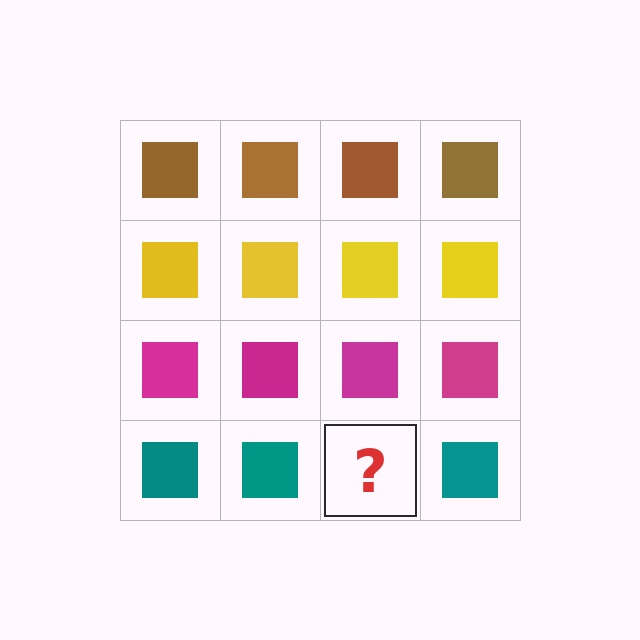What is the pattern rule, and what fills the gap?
The rule is that each row has a consistent color. The gap should be filled with a teal square.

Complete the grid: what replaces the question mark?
The question mark should be replaced with a teal square.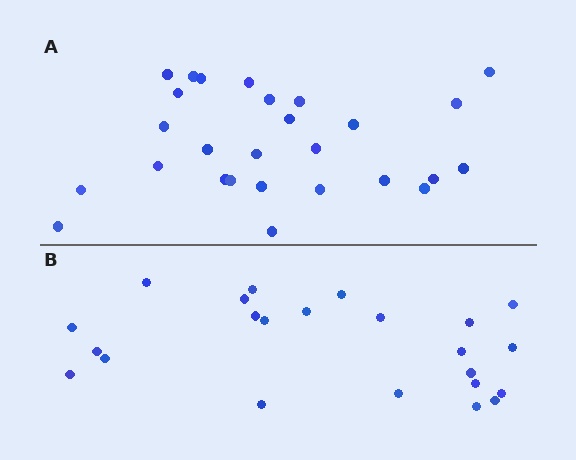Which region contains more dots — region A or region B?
Region A (the top region) has more dots.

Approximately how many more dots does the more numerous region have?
Region A has about 4 more dots than region B.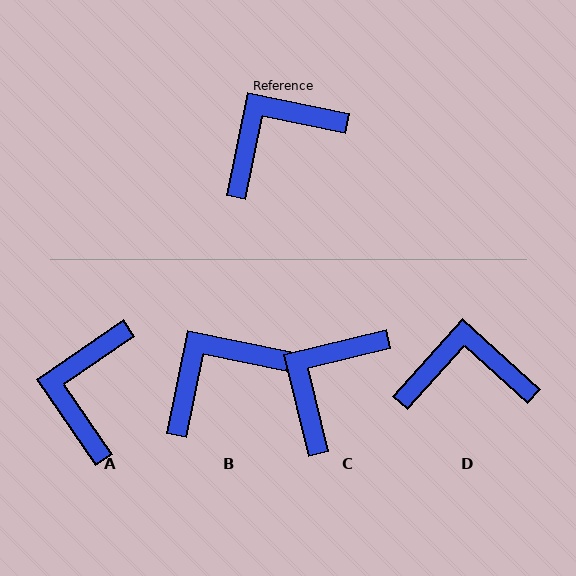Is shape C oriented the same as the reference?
No, it is off by about 25 degrees.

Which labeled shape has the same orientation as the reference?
B.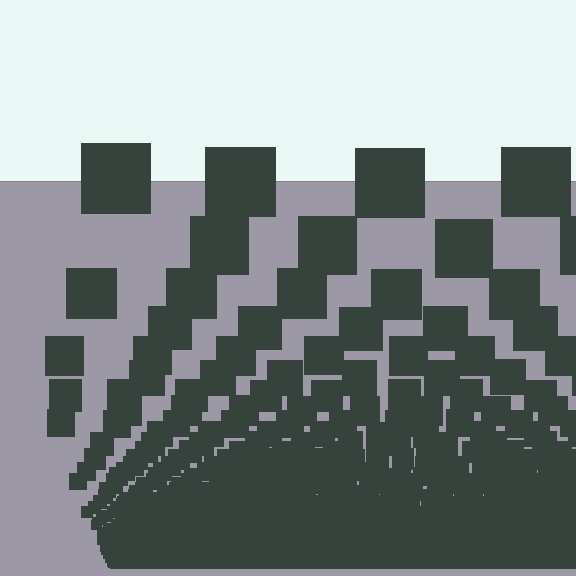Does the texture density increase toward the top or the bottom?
Density increases toward the bottom.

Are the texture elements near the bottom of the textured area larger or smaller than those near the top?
Smaller. The gradient is inverted — elements near the bottom are smaller and denser.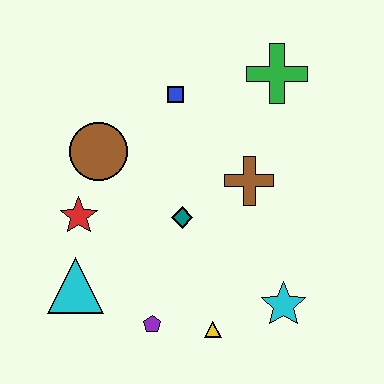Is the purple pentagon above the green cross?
No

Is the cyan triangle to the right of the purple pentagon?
No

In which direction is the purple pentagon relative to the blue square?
The purple pentagon is below the blue square.